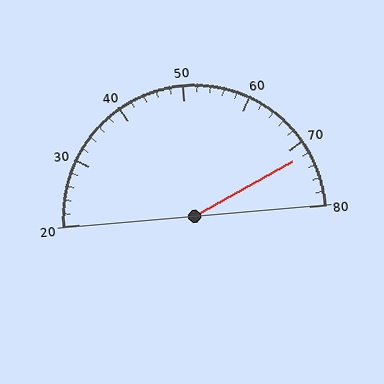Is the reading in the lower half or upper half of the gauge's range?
The reading is in the upper half of the range (20 to 80).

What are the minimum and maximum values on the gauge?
The gauge ranges from 20 to 80.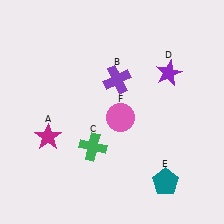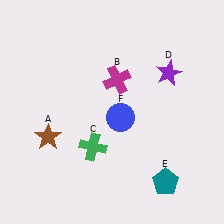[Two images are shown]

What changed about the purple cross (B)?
In Image 1, B is purple. In Image 2, it changed to magenta.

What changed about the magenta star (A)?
In Image 1, A is magenta. In Image 2, it changed to brown.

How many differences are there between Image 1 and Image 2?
There are 3 differences between the two images.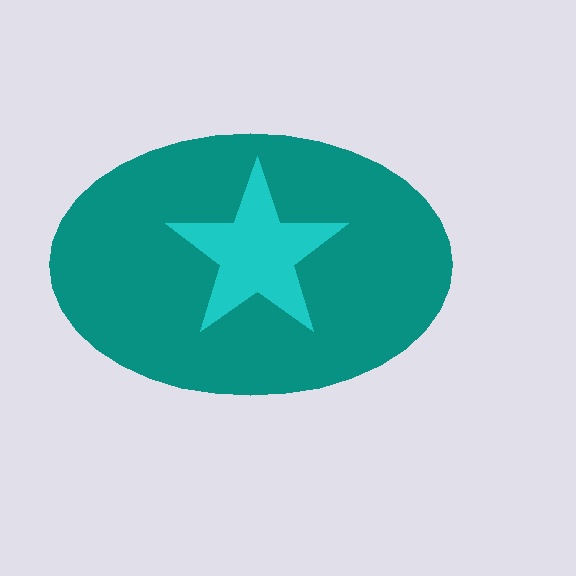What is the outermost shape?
The teal ellipse.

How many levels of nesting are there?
2.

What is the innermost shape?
The cyan star.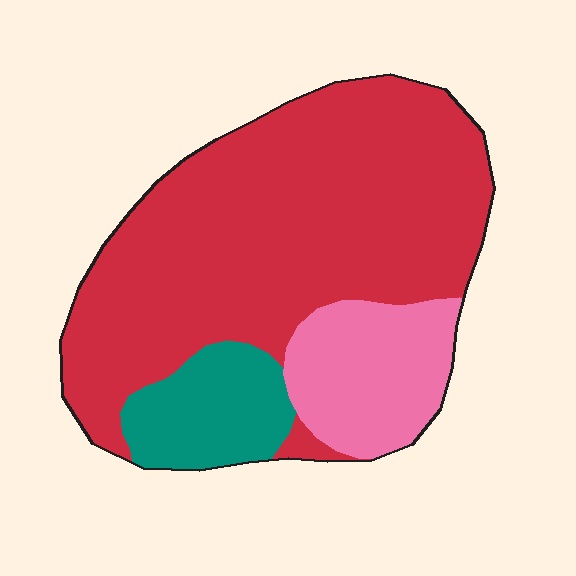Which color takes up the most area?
Red, at roughly 70%.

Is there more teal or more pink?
Pink.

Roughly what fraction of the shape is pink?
Pink covers about 15% of the shape.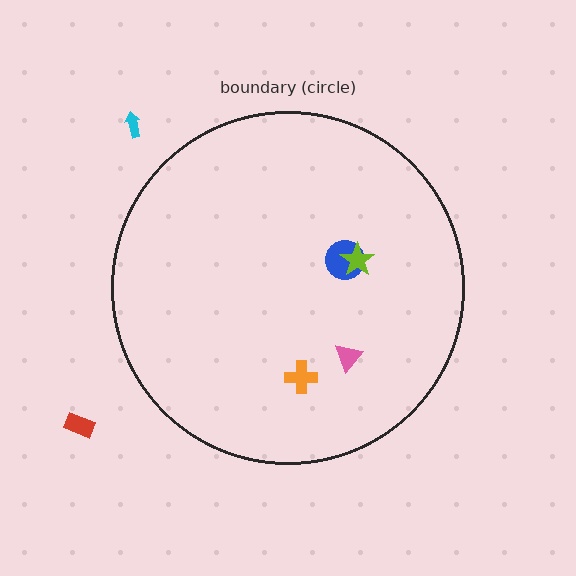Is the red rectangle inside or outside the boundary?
Outside.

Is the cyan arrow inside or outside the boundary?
Outside.